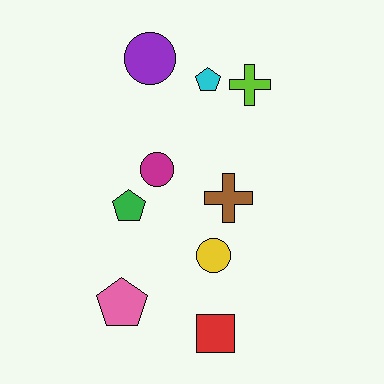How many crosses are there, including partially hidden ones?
There are 2 crosses.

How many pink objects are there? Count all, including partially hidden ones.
There is 1 pink object.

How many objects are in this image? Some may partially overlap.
There are 9 objects.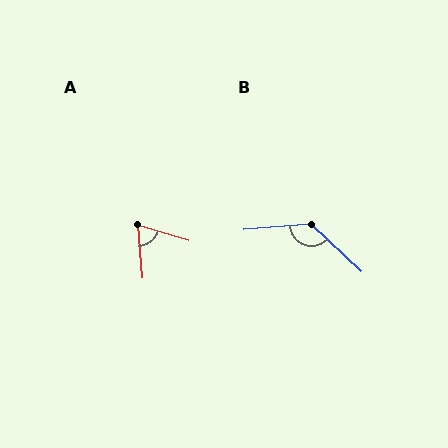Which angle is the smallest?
A, at approximately 69 degrees.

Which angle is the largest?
B, at approximately 132 degrees.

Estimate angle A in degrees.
Approximately 69 degrees.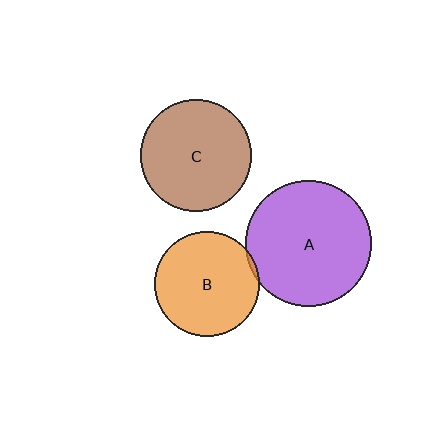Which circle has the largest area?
Circle A (purple).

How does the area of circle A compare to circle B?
Approximately 1.4 times.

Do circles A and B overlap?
Yes.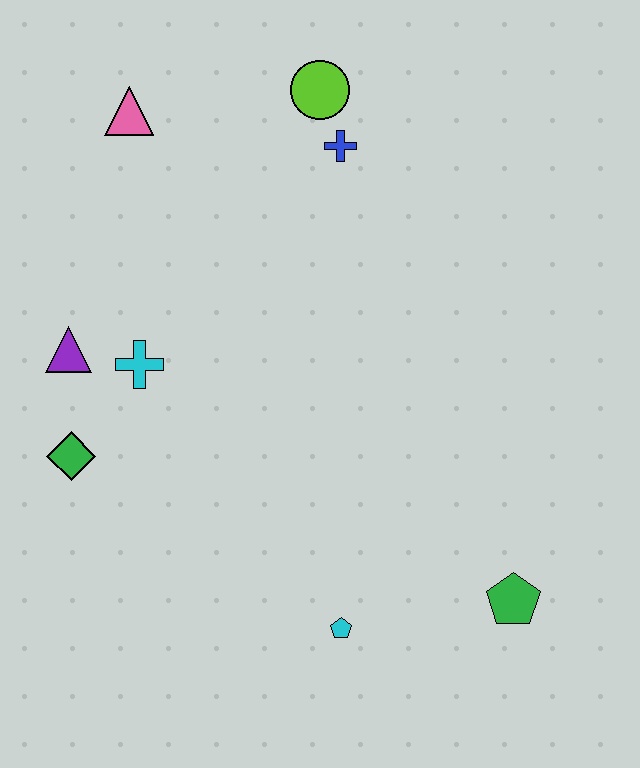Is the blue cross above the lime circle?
No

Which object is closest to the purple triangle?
The cyan cross is closest to the purple triangle.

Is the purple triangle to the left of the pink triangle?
Yes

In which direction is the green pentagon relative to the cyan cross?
The green pentagon is to the right of the cyan cross.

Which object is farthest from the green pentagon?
The pink triangle is farthest from the green pentagon.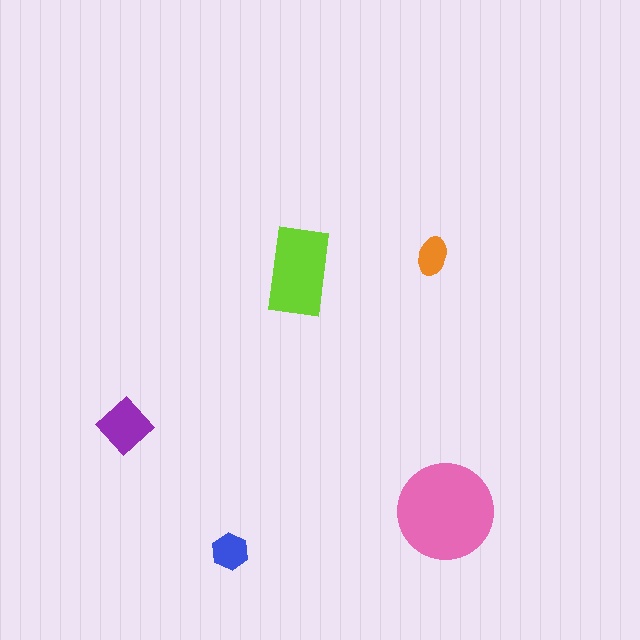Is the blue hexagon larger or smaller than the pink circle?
Smaller.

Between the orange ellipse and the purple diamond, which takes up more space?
The purple diamond.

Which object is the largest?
The pink circle.